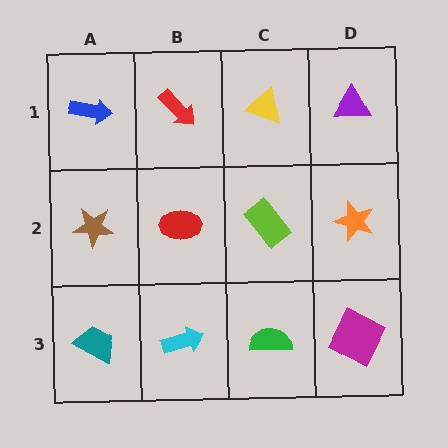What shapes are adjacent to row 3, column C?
A lime rectangle (row 2, column C), a cyan arrow (row 3, column B), a magenta square (row 3, column D).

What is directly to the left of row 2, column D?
A lime rectangle.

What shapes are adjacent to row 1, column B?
A red ellipse (row 2, column B), a blue arrow (row 1, column A), a yellow triangle (row 1, column C).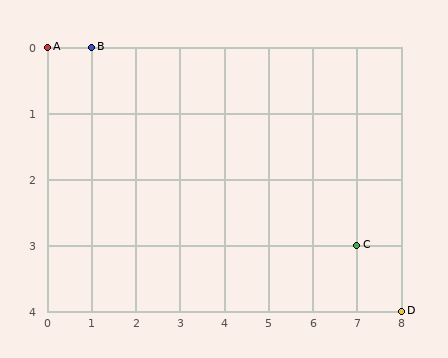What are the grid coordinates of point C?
Point C is at grid coordinates (7, 3).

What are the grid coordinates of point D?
Point D is at grid coordinates (8, 4).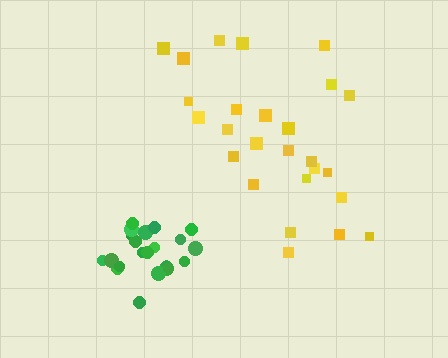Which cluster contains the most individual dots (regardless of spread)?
Yellow (26).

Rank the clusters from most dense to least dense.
green, yellow.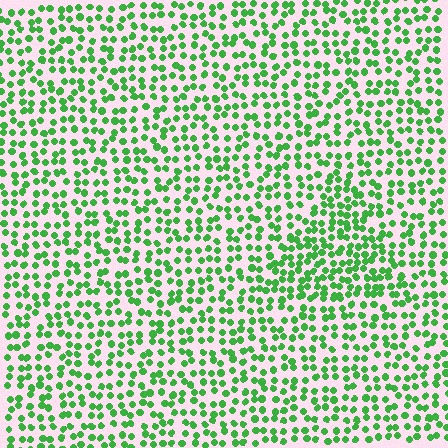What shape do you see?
I see a triangle.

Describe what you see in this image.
The image contains small green elements arranged at two different densities. A triangle-shaped region is visible where the elements are more densely packed than the surrounding area.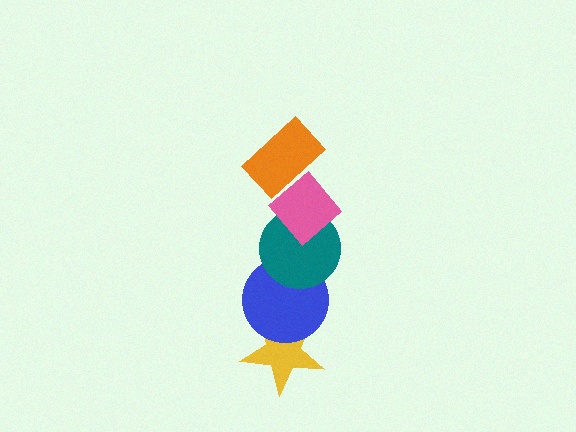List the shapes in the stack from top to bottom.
From top to bottom: the orange rectangle, the pink diamond, the teal circle, the blue circle, the yellow star.